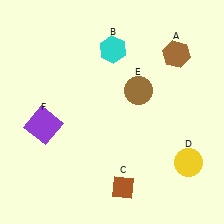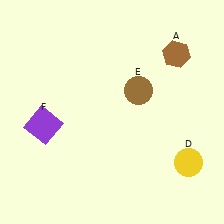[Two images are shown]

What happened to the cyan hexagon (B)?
The cyan hexagon (B) was removed in Image 2. It was in the top-right area of Image 1.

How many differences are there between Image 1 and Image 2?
There are 2 differences between the two images.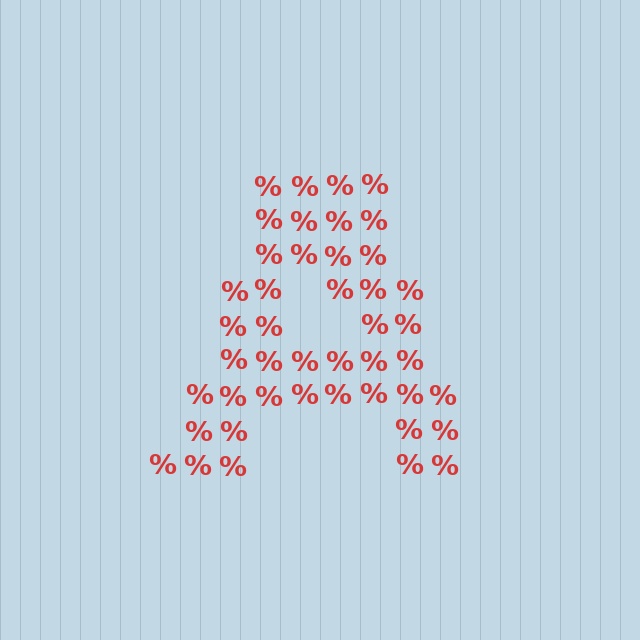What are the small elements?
The small elements are percent signs.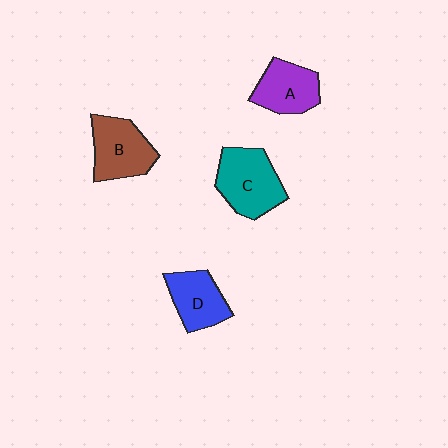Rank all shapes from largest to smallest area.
From largest to smallest: C (teal), B (brown), A (purple), D (blue).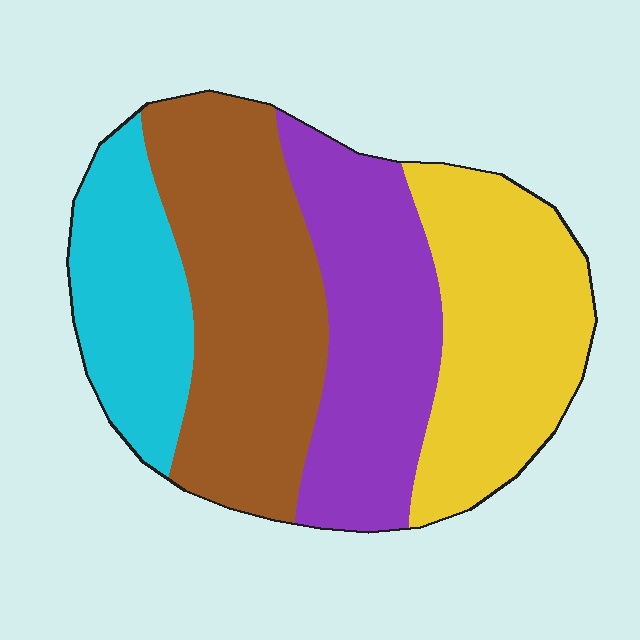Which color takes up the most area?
Brown, at roughly 30%.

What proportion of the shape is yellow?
Yellow covers 26% of the shape.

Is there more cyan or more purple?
Purple.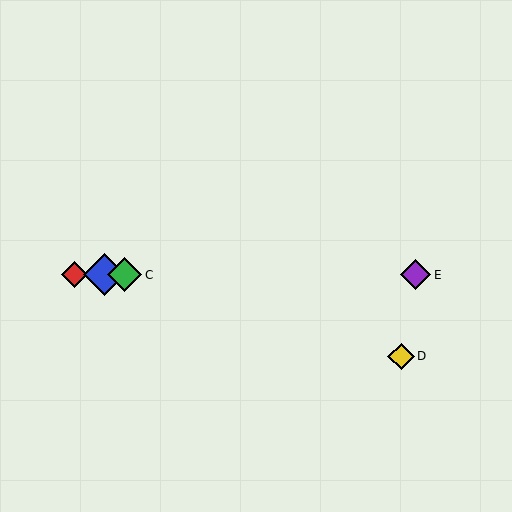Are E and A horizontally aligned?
Yes, both are at y≈275.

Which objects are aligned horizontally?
Objects A, B, C, E are aligned horizontally.